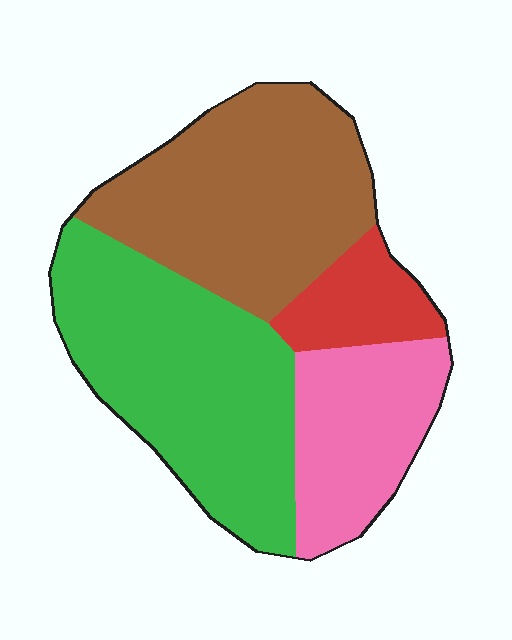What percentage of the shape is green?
Green takes up between a third and a half of the shape.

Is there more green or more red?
Green.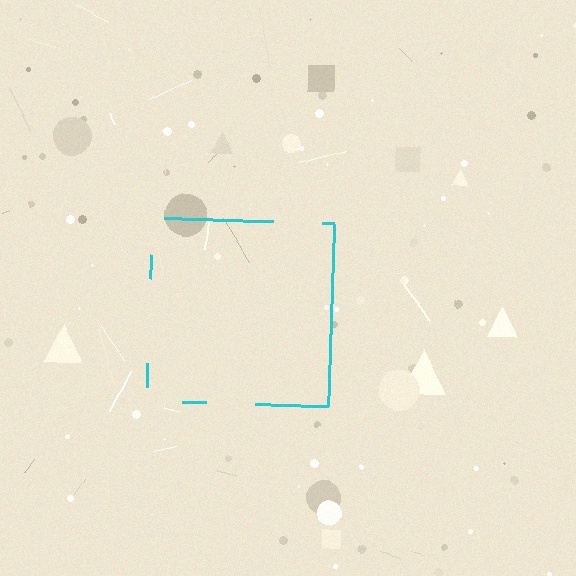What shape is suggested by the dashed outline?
The dashed outline suggests a square.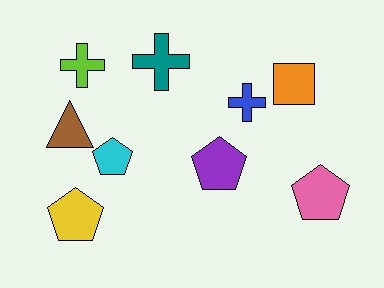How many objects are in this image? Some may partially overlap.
There are 9 objects.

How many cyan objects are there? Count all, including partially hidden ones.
There is 1 cyan object.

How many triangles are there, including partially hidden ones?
There is 1 triangle.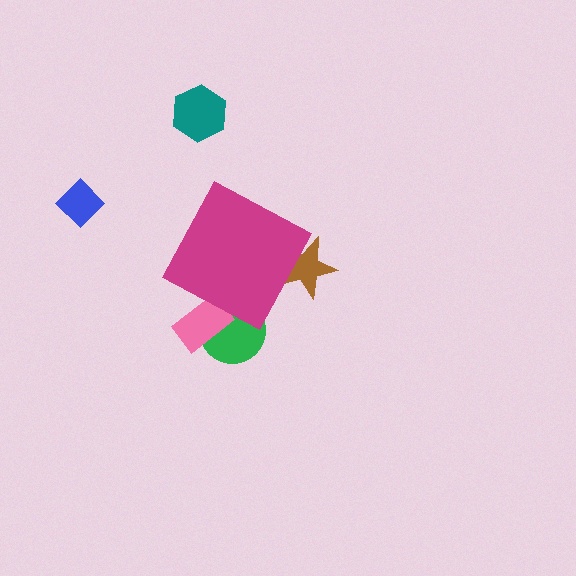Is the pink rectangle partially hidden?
Yes, the pink rectangle is partially hidden behind the magenta diamond.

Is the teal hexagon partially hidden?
No, the teal hexagon is fully visible.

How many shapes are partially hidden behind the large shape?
3 shapes are partially hidden.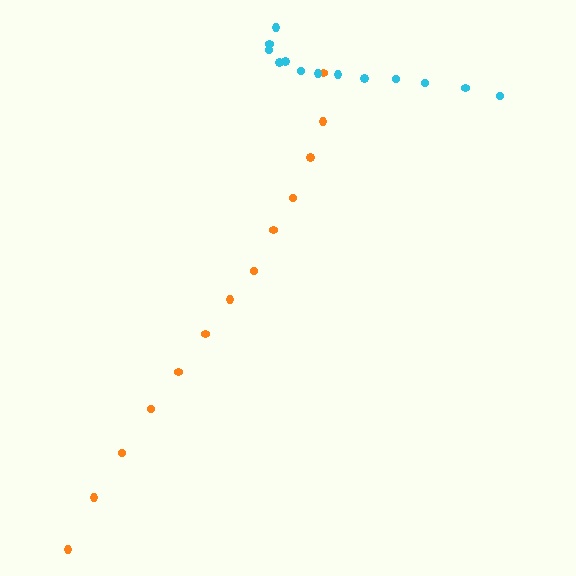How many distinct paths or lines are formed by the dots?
There are 2 distinct paths.